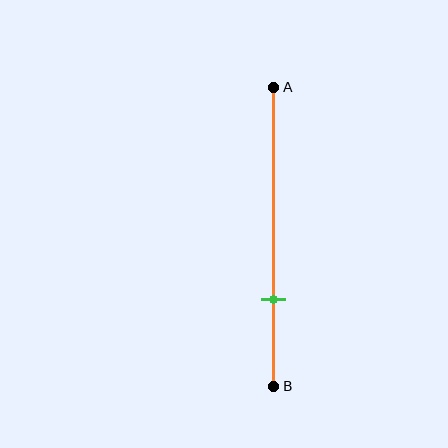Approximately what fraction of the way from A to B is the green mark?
The green mark is approximately 70% of the way from A to B.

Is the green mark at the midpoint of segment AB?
No, the mark is at about 70% from A, not at the 50% midpoint.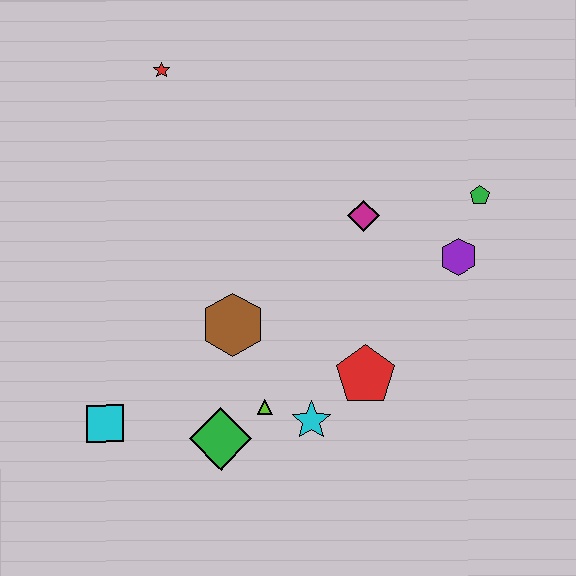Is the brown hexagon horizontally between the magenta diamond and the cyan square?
Yes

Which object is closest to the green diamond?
The lime triangle is closest to the green diamond.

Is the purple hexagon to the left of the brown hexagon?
No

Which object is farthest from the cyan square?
The green pentagon is farthest from the cyan square.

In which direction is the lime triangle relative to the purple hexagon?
The lime triangle is to the left of the purple hexagon.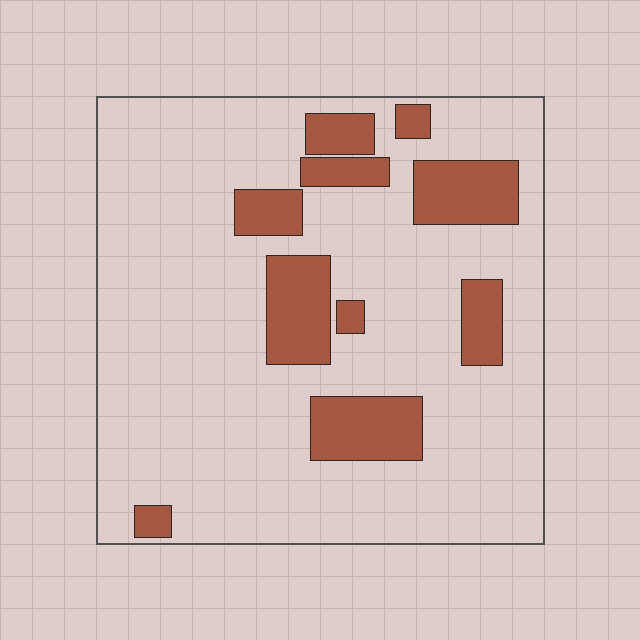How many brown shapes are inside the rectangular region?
10.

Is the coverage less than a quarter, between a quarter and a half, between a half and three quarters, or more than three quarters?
Less than a quarter.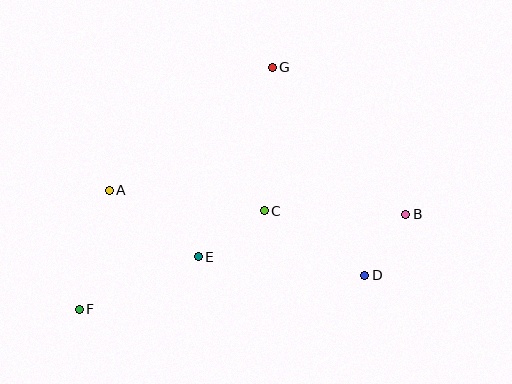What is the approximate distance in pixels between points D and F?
The distance between D and F is approximately 287 pixels.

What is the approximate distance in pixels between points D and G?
The distance between D and G is approximately 228 pixels.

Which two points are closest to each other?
Points B and D are closest to each other.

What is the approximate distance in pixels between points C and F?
The distance between C and F is approximately 210 pixels.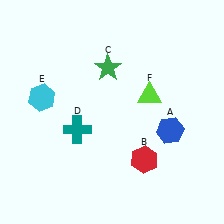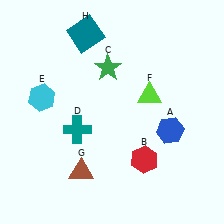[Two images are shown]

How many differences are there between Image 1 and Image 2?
There are 2 differences between the two images.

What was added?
A brown triangle (G), a teal square (H) were added in Image 2.